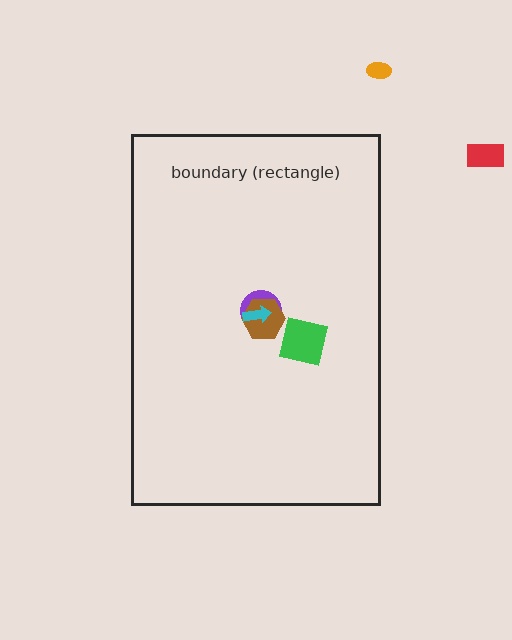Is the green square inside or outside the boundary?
Inside.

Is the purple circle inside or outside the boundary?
Inside.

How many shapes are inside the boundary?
4 inside, 2 outside.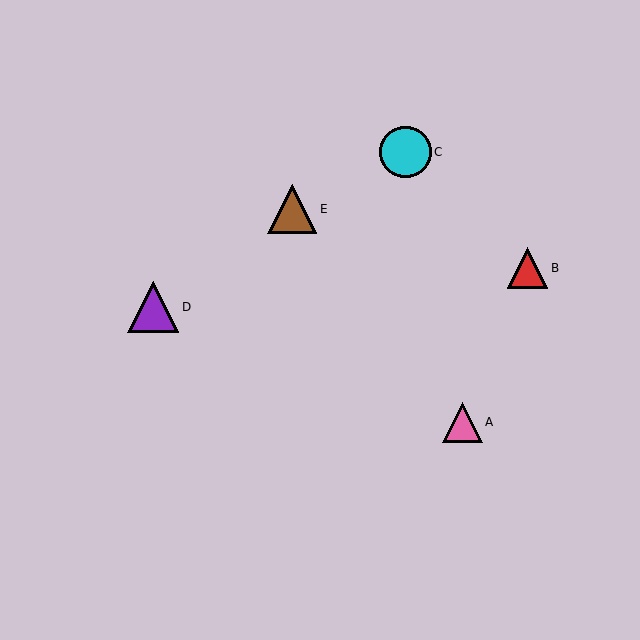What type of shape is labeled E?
Shape E is a brown triangle.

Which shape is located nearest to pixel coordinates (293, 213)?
The brown triangle (labeled E) at (292, 209) is nearest to that location.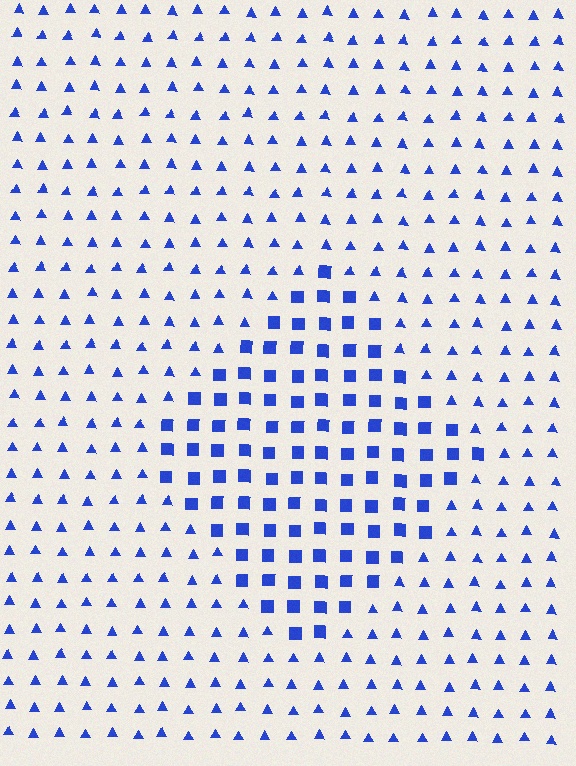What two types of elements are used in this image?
The image uses squares inside the diamond region and triangles outside it.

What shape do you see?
I see a diamond.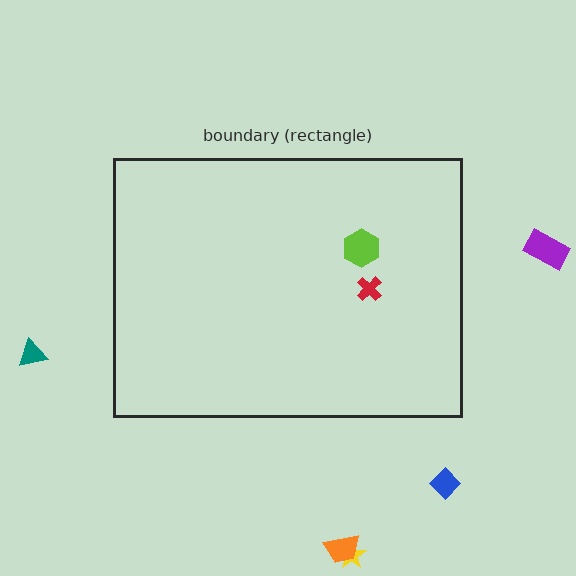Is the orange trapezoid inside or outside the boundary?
Outside.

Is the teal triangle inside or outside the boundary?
Outside.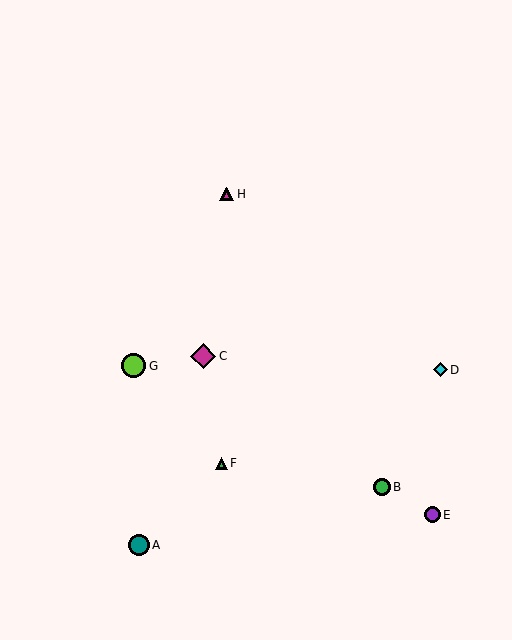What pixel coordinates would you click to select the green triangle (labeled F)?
Click at (221, 463) to select the green triangle F.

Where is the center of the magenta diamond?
The center of the magenta diamond is at (203, 356).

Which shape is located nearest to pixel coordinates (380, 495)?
The green circle (labeled B) at (382, 487) is nearest to that location.